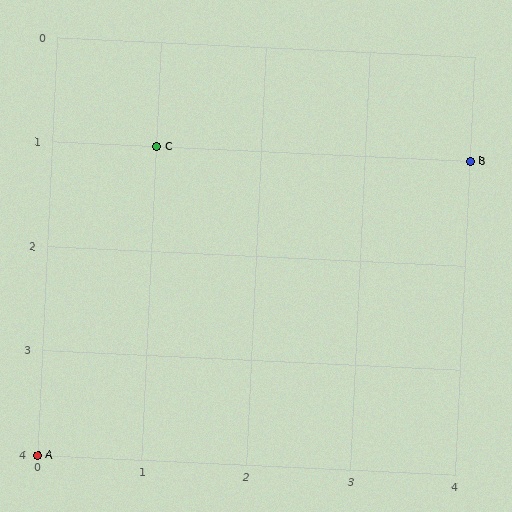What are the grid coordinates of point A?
Point A is at grid coordinates (0, 4).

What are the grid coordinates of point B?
Point B is at grid coordinates (4, 1).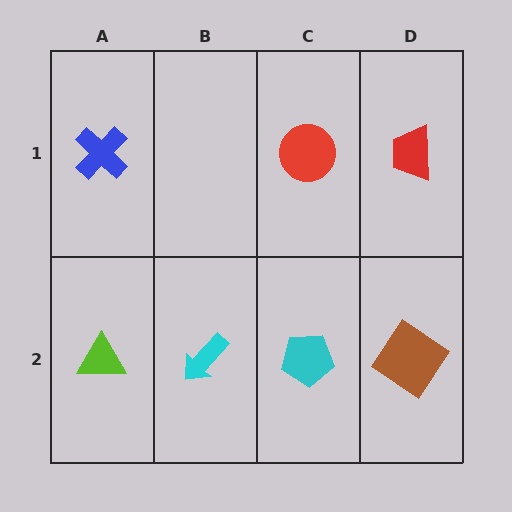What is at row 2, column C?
A cyan pentagon.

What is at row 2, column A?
A lime triangle.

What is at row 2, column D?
A brown diamond.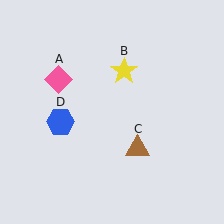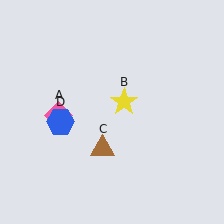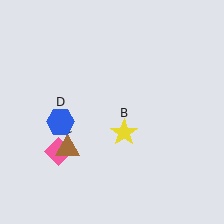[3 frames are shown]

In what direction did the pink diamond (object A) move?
The pink diamond (object A) moved down.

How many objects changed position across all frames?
3 objects changed position: pink diamond (object A), yellow star (object B), brown triangle (object C).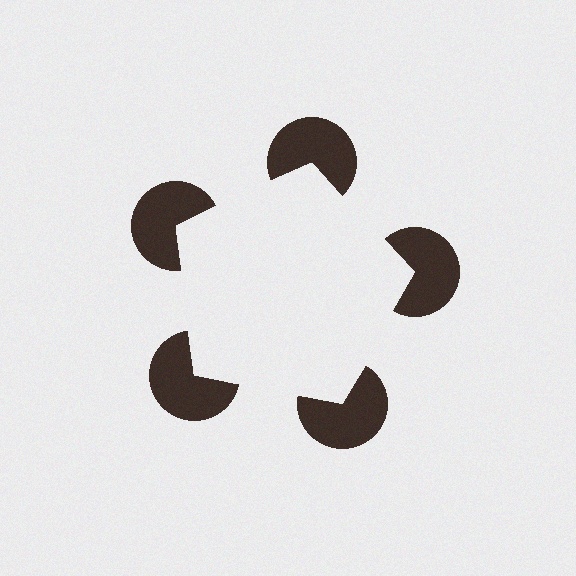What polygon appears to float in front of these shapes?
An illusory pentagon — its edges are inferred from the aligned wedge cuts in the pac-man discs, not physically drawn.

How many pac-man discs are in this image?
There are 5 — one at each vertex of the illusory pentagon.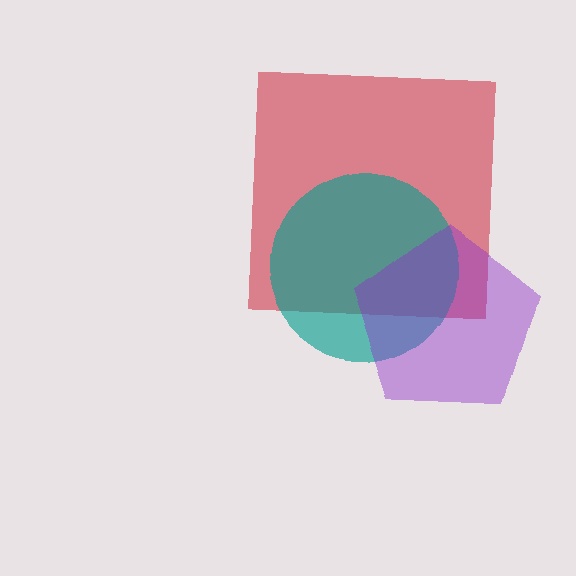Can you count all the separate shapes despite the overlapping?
Yes, there are 3 separate shapes.